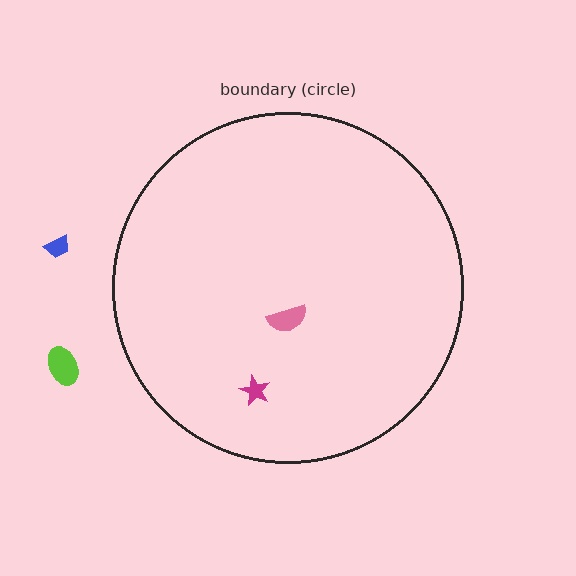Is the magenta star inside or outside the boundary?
Inside.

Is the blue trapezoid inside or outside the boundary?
Outside.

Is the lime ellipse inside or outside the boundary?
Outside.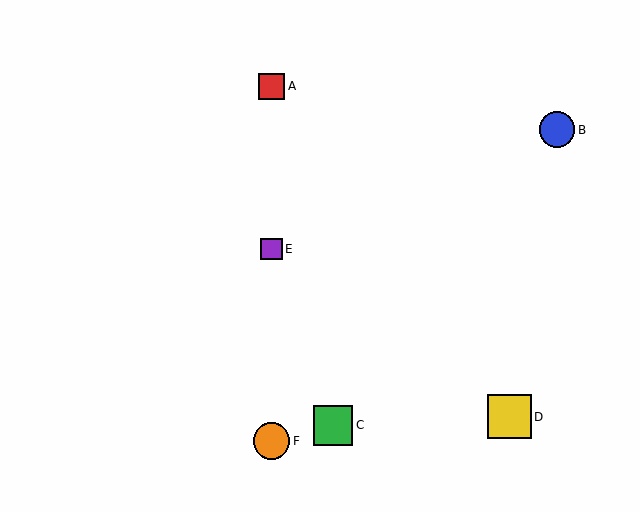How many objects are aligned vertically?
3 objects (A, E, F) are aligned vertically.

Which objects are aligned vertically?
Objects A, E, F are aligned vertically.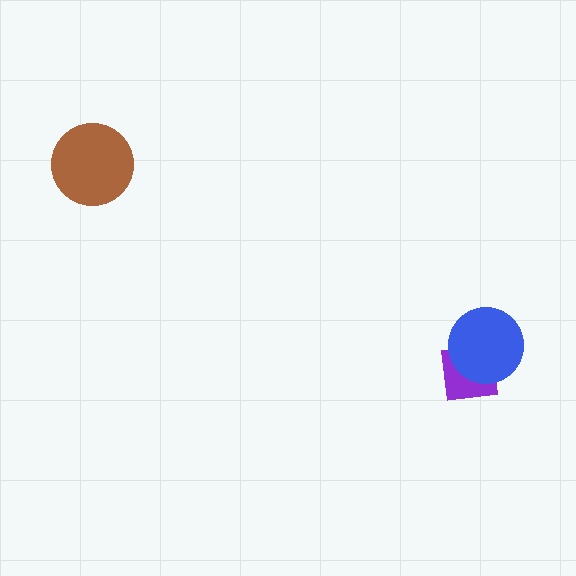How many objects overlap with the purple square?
1 object overlaps with the purple square.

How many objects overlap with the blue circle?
1 object overlaps with the blue circle.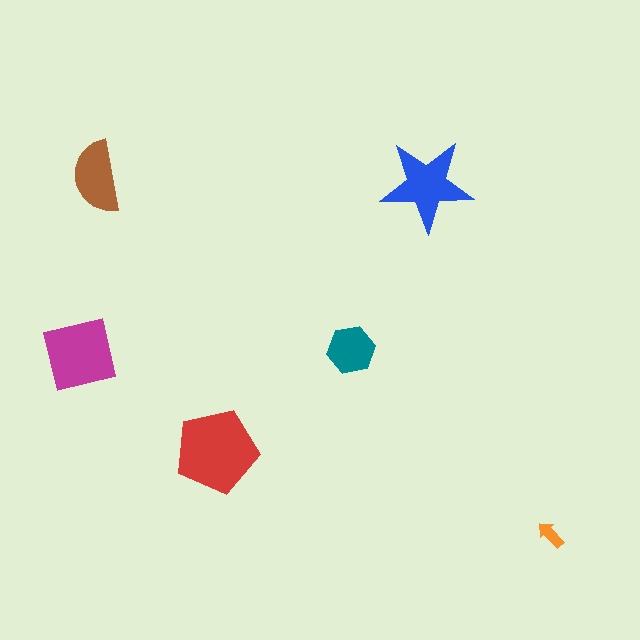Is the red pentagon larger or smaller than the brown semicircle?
Larger.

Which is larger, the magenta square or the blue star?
The magenta square.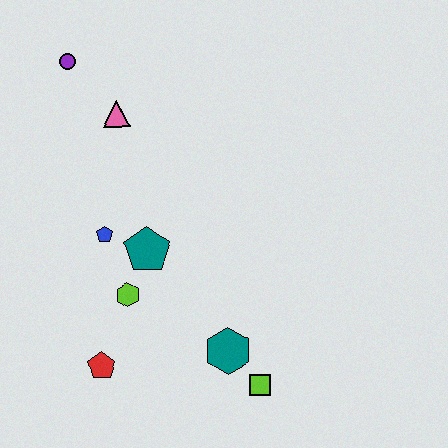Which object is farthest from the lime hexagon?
The purple circle is farthest from the lime hexagon.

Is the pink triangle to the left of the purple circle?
No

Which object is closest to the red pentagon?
The lime hexagon is closest to the red pentagon.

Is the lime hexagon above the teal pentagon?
No